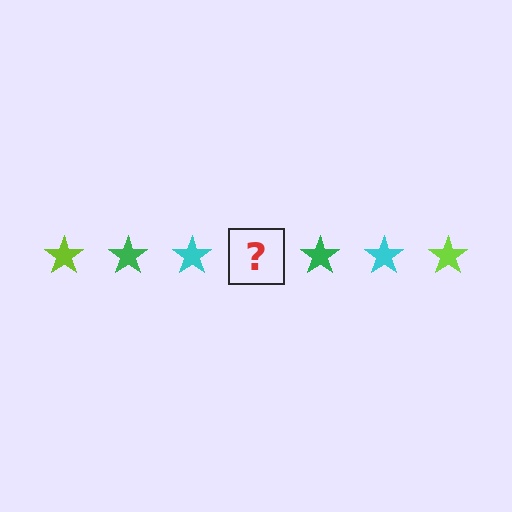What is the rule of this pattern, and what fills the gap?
The rule is that the pattern cycles through lime, green, cyan stars. The gap should be filled with a lime star.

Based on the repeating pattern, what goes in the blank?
The blank should be a lime star.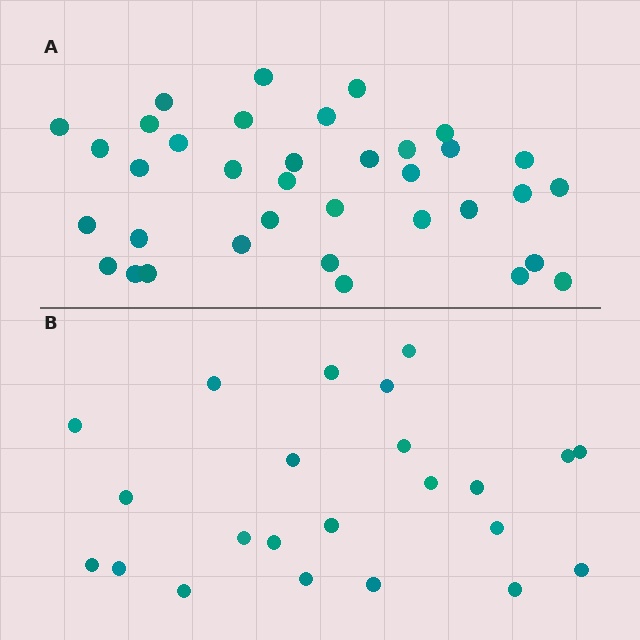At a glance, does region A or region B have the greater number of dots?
Region A (the top region) has more dots.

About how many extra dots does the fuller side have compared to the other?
Region A has approximately 15 more dots than region B.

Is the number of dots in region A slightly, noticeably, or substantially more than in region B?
Region A has substantially more. The ratio is roughly 1.6 to 1.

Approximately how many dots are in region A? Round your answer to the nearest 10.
About 40 dots. (The exact count is 36, which rounds to 40.)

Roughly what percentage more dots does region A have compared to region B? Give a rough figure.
About 55% more.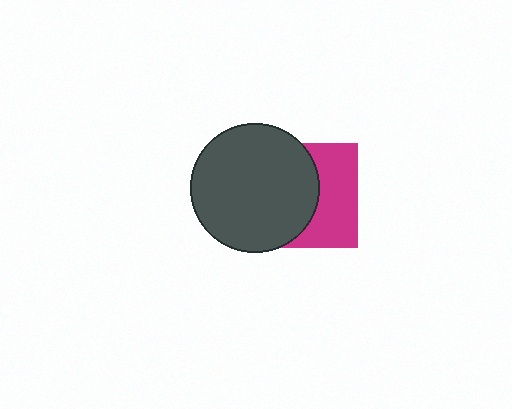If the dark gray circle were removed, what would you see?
You would see the complete magenta square.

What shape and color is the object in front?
The object in front is a dark gray circle.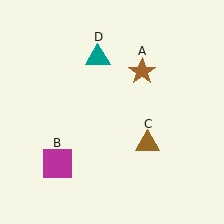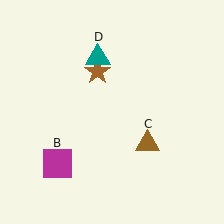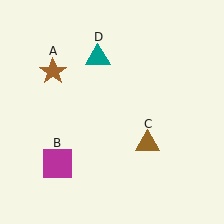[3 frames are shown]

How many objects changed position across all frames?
1 object changed position: brown star (object A).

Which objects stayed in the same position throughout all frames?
Magenta square (object B) and brown triangle (object C) and teal triangle (object D) remained stationary.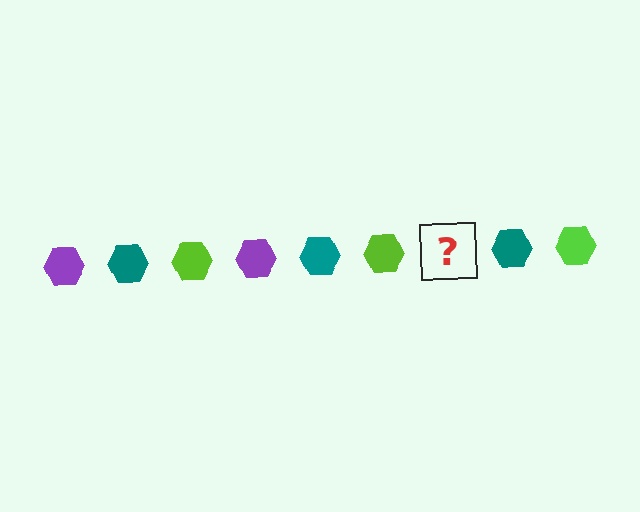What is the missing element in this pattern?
The missing element is a purple hexagon.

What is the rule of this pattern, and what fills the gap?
The rule is that the pattern cycles through purple, teal, lime hexagons. The gap should be filled with a purple hexagon.